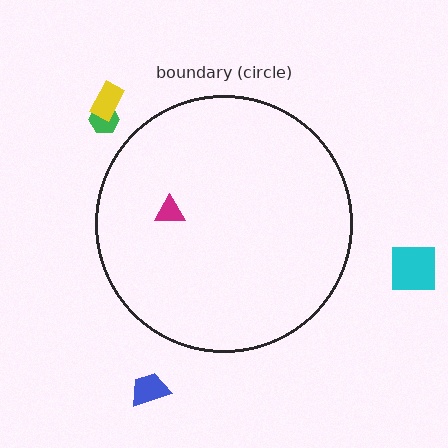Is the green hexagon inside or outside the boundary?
Outside.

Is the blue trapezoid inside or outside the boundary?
Outside.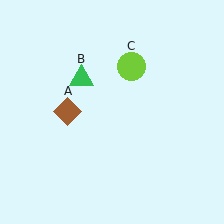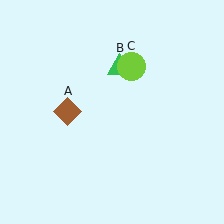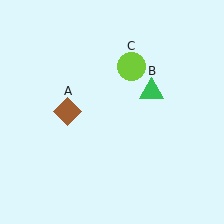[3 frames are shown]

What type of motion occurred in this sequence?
The green triangle (object B) rotated clockwise around the center of the scene.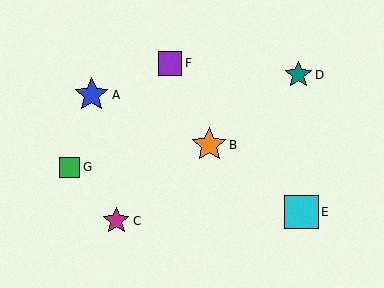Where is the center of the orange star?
The center of the orange star is at (209, 145).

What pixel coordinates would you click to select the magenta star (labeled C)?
Click at (116, 221) to select the magenta star C.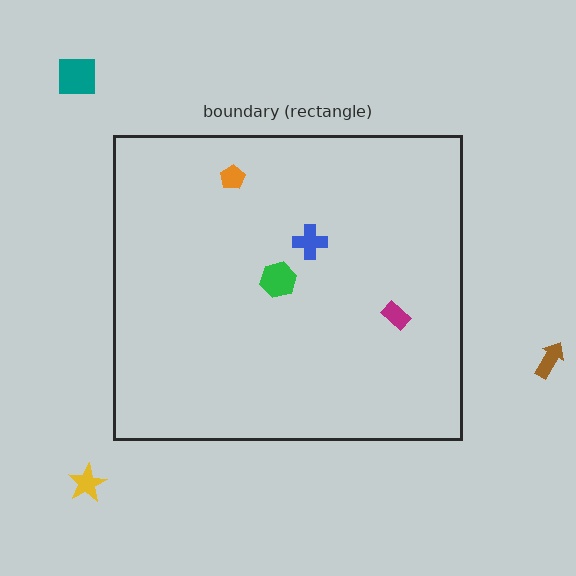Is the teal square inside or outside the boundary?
Outside.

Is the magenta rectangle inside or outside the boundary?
Inside.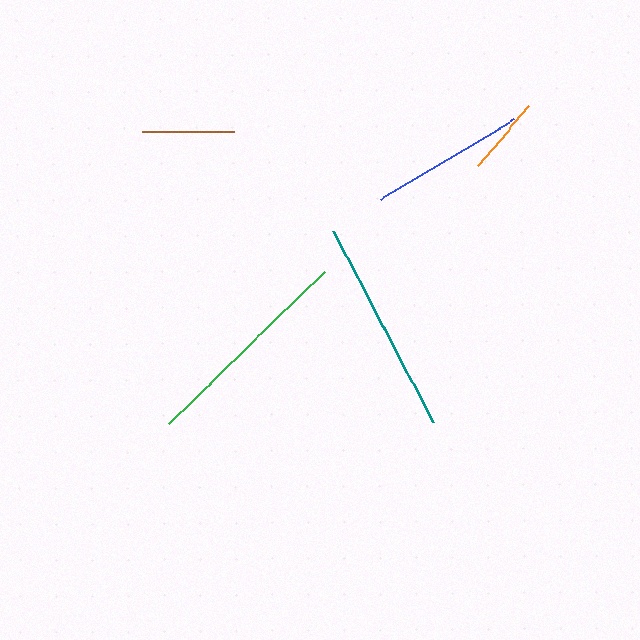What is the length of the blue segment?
The blue segment is approximately 156 pixels long.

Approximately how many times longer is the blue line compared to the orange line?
The blue line is approximately 2.0 times the length of the orange line.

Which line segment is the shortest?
The orange line is the shortest at approximately 79 pixels.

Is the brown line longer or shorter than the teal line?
The teal line is longer than the brown line.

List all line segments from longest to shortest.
From longest to shortest: green, teal, blue, brown, orange.